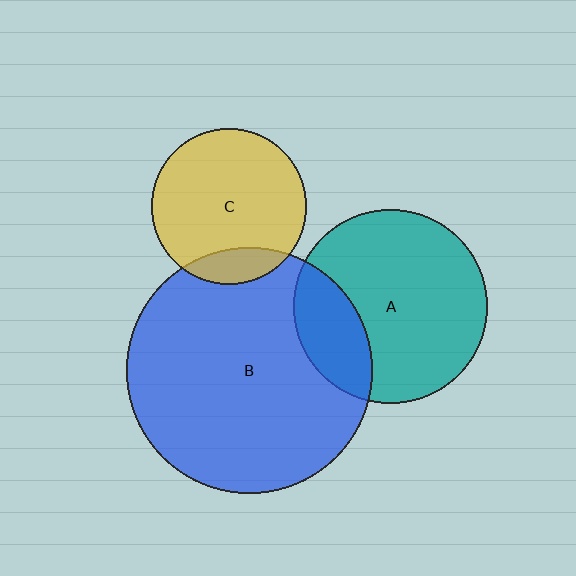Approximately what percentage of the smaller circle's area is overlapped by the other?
Approximately 15%.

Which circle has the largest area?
Circle B (blue).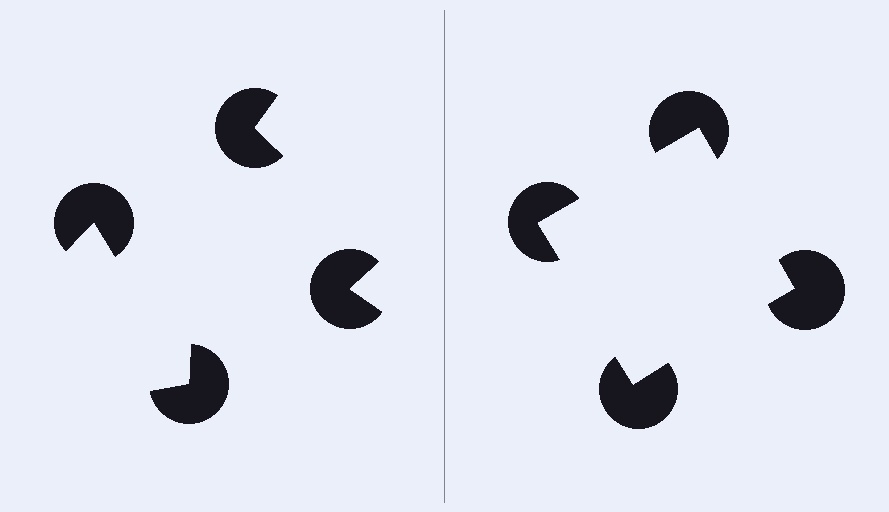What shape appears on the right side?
An illusory square.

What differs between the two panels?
The pac-man discs are positioned identically on both sides; only the wedge orientations differ. On the right they align to a square; on the left they are misaligned.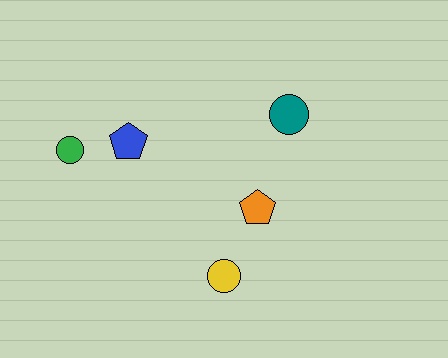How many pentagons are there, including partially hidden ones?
There are 2 pentagons.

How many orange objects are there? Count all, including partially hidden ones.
There is 1 orange object.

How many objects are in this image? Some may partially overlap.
There are 5 objects.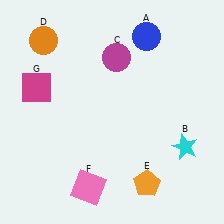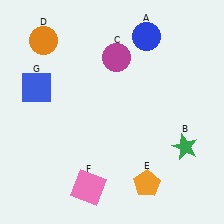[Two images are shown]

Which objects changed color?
B changed from cyan to green. G changed from magenta to blue.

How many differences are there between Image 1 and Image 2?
There are 2 differences between the two images.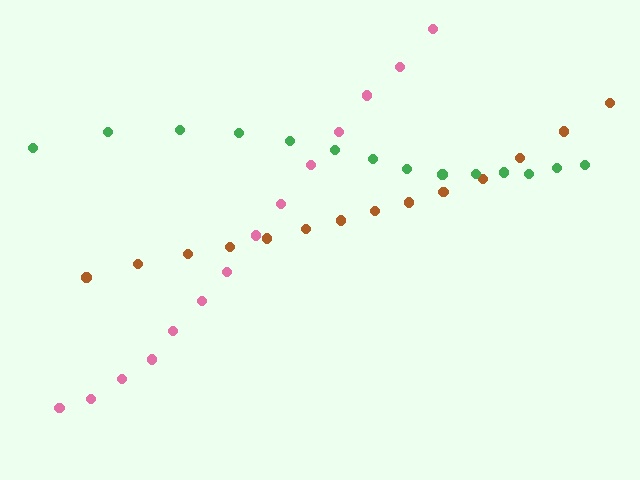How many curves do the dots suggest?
There are 3 distinct paths.